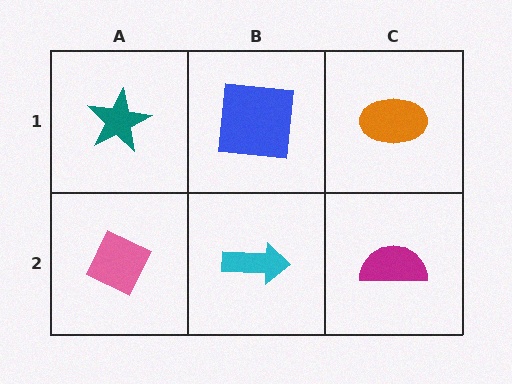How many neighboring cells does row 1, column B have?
3.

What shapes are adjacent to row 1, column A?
A pink diamond (row 2, column A), a blue square (row 1, column B).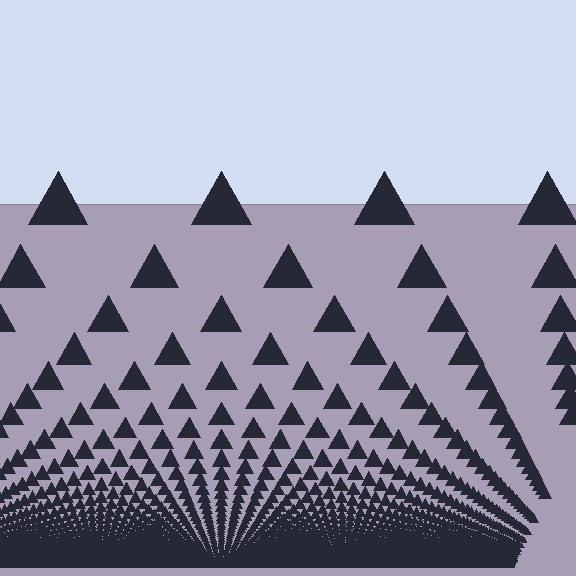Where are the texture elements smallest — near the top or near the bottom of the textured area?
Near the bottom.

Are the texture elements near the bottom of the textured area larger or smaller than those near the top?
Smaller. The gradient is inverted — elements near the bottom are smaller and denser.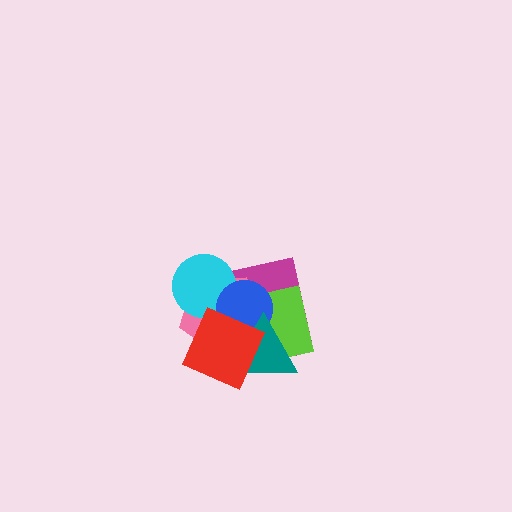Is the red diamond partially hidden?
No, no other shape covers it.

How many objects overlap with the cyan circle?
4 objects overlap with the cyan circle.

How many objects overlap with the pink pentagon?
6 objects overlap with the pink pentagon.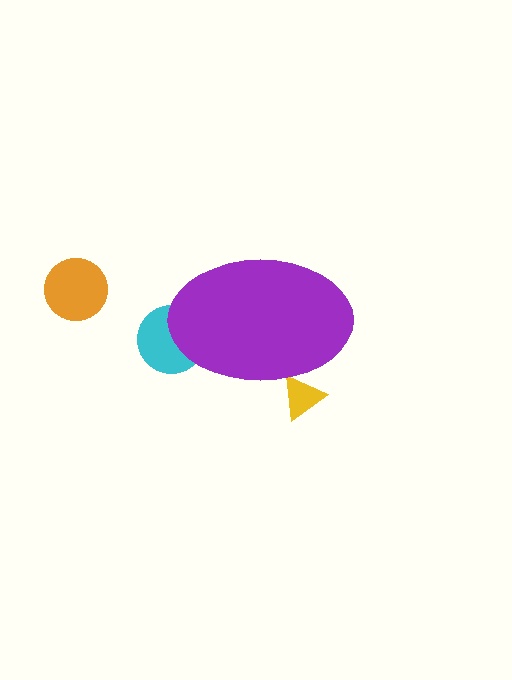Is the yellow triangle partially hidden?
Yes, the yellow triangle is partially hidden behind the purple ellipse.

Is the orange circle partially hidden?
No, the orange circle is fully visible.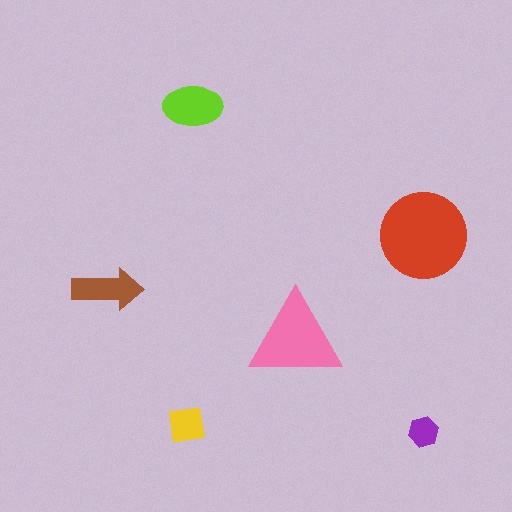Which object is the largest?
The red circle.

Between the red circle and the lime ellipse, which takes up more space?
The red circle.